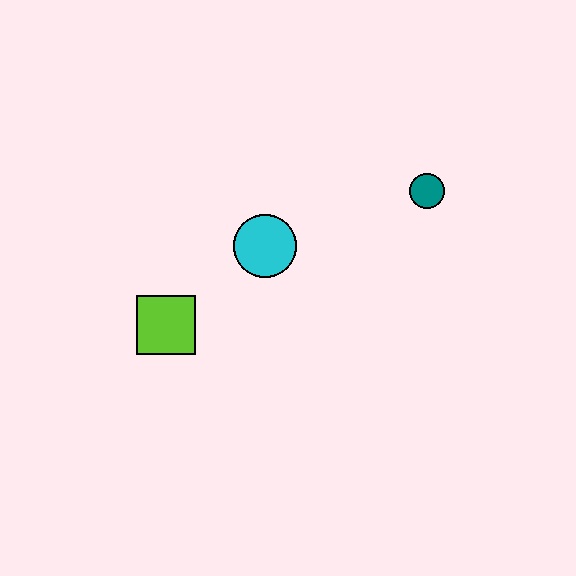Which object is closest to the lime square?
The cyan circle is closest to the lime square.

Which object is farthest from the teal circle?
The lime square is farthest from the teal circle.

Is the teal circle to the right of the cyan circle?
Yes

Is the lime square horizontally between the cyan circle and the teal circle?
No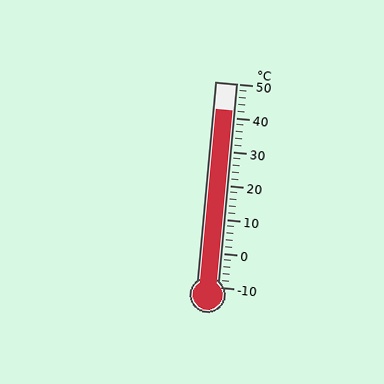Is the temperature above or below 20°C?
The temperature is above 20°C.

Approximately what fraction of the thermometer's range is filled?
The thermometer is filled to approximately 85% of its range.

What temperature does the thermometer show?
The thermometer shows approximately 42°C.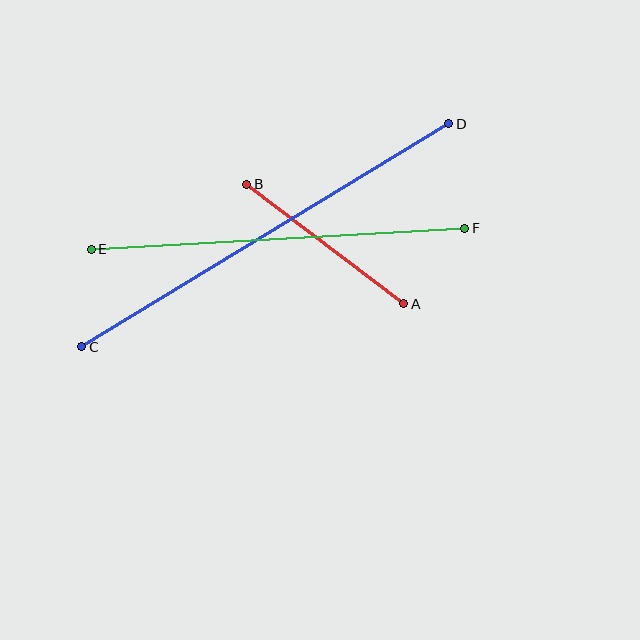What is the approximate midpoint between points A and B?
The midpoint is at approximately (325, 244) pixels.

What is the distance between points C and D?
The distance is approximately 429 pixels.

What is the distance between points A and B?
The distance is approximately 197 pixels.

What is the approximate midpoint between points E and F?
The midpoint is at approximately (278, 239) pixels.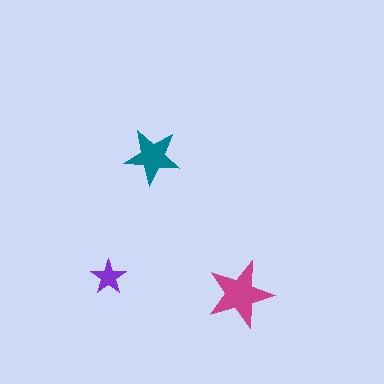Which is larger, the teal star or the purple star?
The teal one.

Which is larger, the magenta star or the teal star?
The magenta one.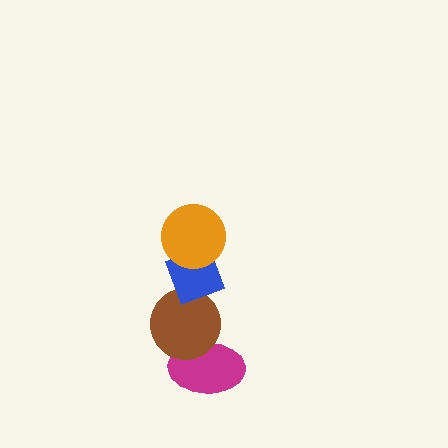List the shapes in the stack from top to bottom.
From top to bottom: the orange circle, the blue diamond, the brown circle, the magenta ellipse.